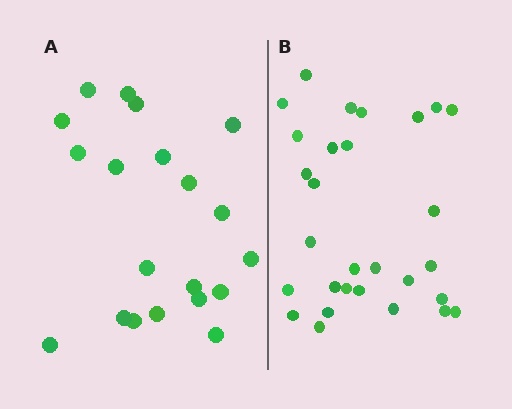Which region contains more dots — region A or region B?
Region B (the right region) has more dots.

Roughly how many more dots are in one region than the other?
Region B has roughly 8 or so more dots than region A.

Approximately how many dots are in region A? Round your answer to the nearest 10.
About 20 dots.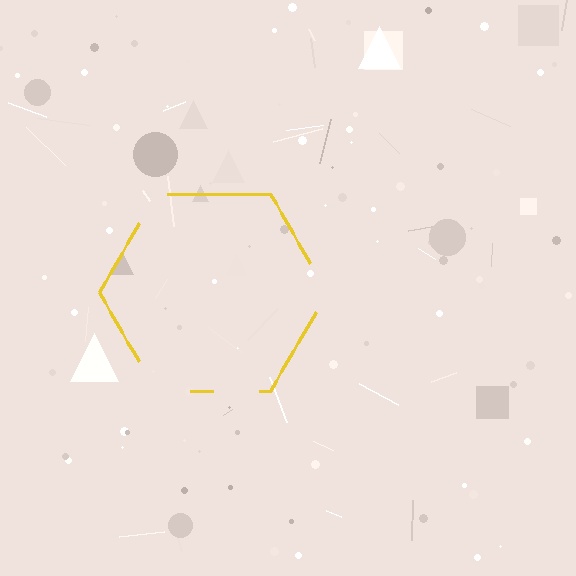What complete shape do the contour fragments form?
The contour fragments form a hexagon.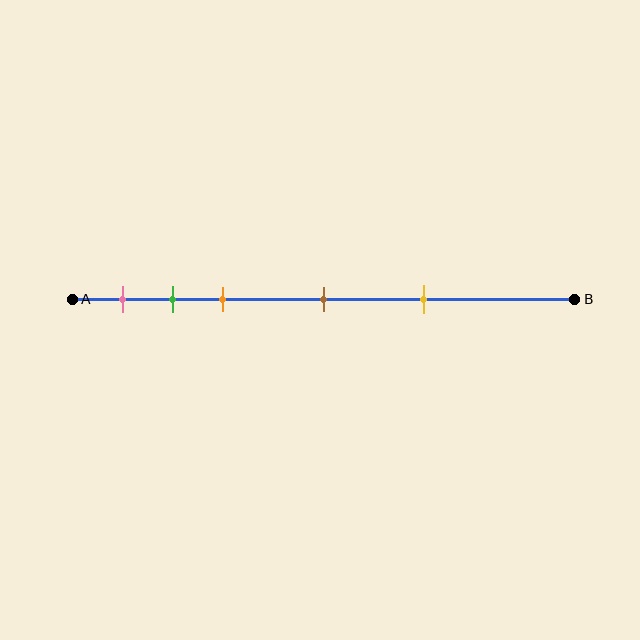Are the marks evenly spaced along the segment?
No, the marks are not evenly spaced.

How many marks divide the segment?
There are 5 marks dividing the segment.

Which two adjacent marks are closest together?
The green and orange marks are the closest adjacent pair.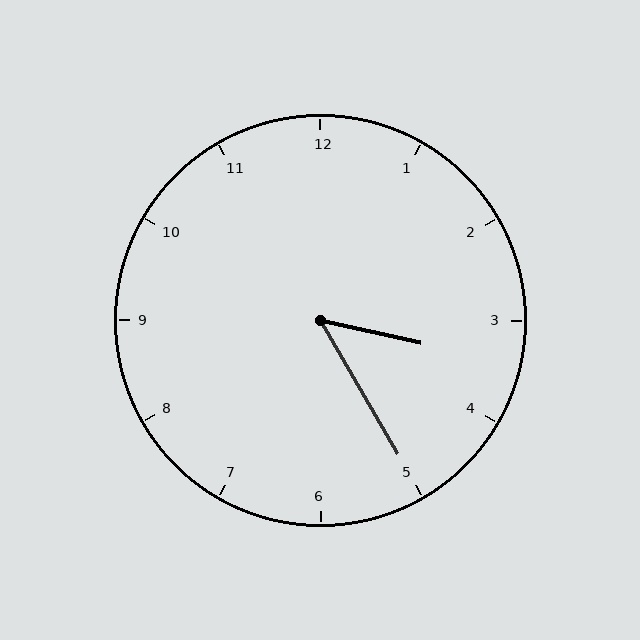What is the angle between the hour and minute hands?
Approximately 48 degrees.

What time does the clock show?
3:25.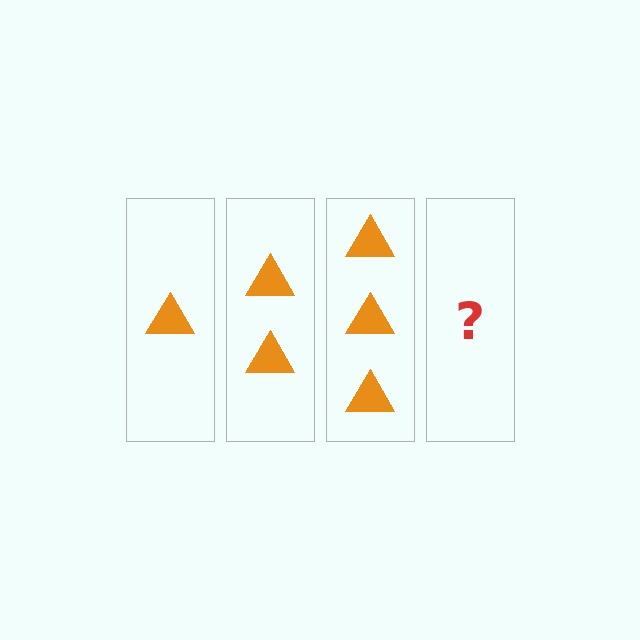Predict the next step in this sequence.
The next step is 4 triangles.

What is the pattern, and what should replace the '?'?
The pattern is that each step adds one more triangle. The '?' should be 4 triangles.